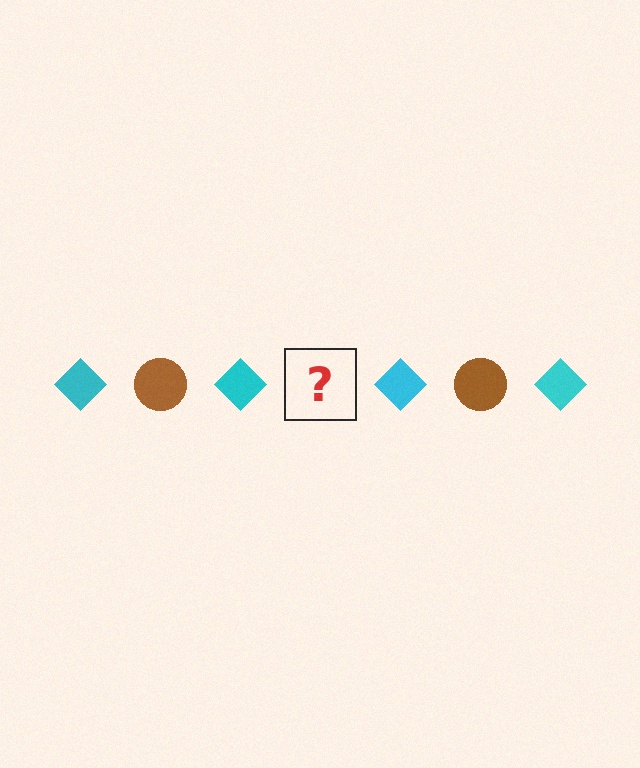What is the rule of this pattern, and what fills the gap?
The rule is that the pattern alternates between cyan diamond and brown circle. The gap should be filled with a brown circle.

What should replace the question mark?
The question mark should be replaced with a brown circle.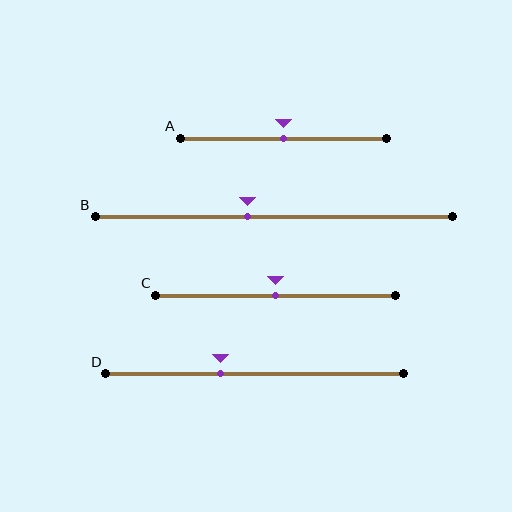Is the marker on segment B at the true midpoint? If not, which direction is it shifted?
No, the marker on segment B is shifted to the left by about 7% of the segment length.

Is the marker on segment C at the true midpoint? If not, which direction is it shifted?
Yes, the marker on segment C is at the true midpoint.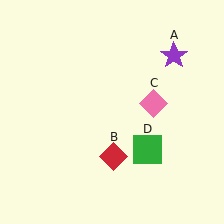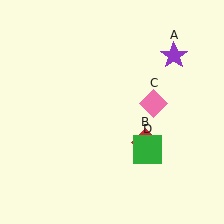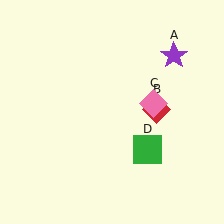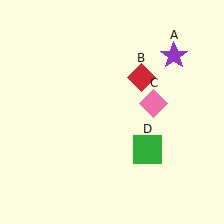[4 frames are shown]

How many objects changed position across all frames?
1 object changed position: red diamond (object B).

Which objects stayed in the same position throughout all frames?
Purple star (object A) and pink diamond (object C) and green square (object D) remained stationary.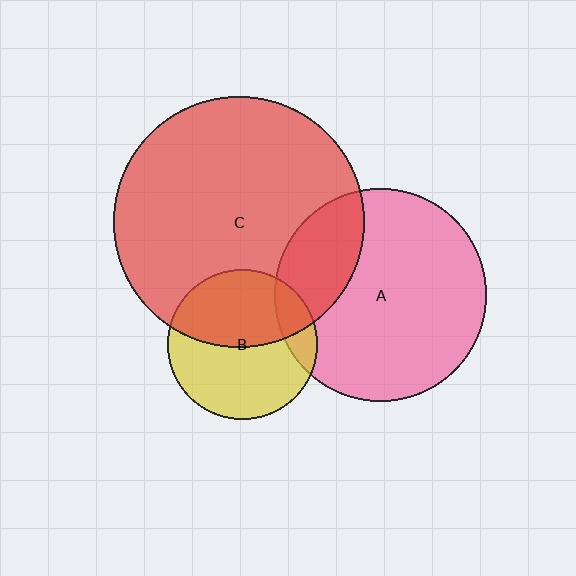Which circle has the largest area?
Circle C (red).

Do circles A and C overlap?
Yes.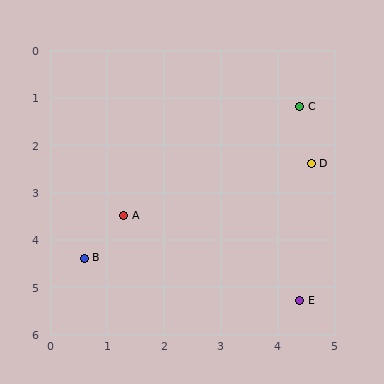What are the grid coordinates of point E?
Point E is at approximately (4.4, 5.3).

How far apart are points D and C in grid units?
Points D and C are about 1.2 grid units apart.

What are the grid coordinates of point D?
Point D is at approximately (4.6, 2.4).